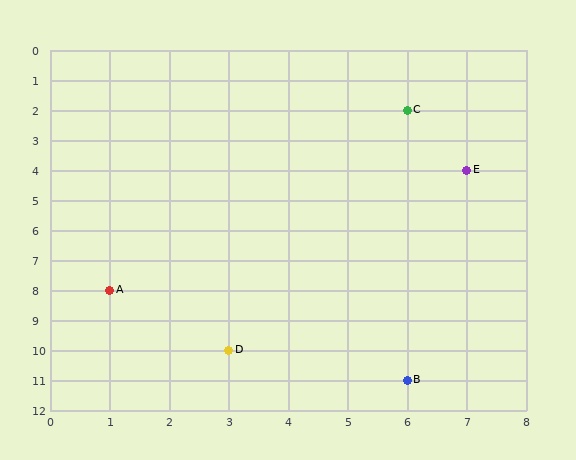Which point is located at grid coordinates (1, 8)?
Point A is at (1, 8).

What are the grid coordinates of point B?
Point B is at grid coordinates (6, 11).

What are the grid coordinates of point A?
Point A is at grid coordinates (1, 8).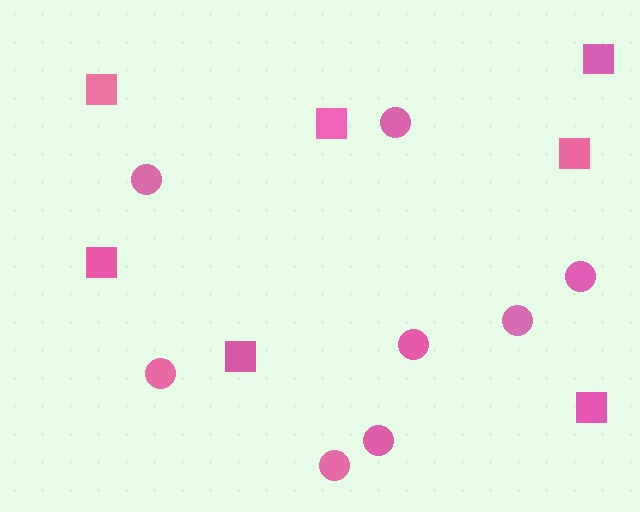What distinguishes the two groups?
There are 2 groups: one group of circles (8) and one group of squares (7).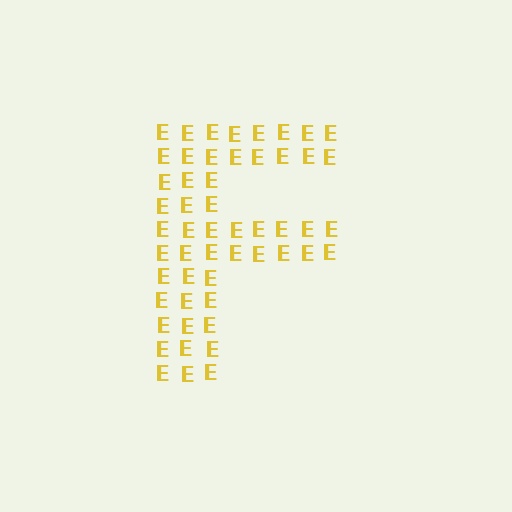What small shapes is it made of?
It is made of small letter E's.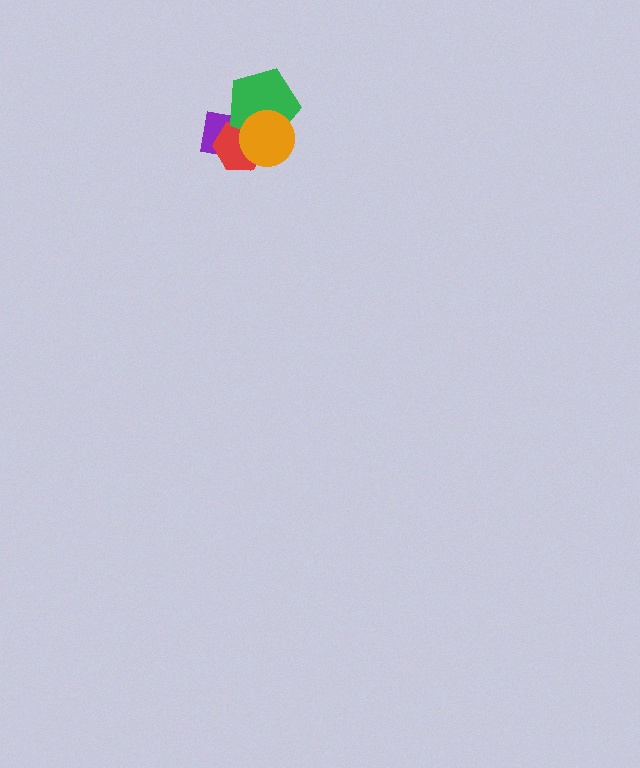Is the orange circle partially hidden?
No, no other shape covers it.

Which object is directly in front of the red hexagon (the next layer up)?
The green pentagon is directly in front of the red hexagon.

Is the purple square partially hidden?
Yes, it is partially covered by another shape.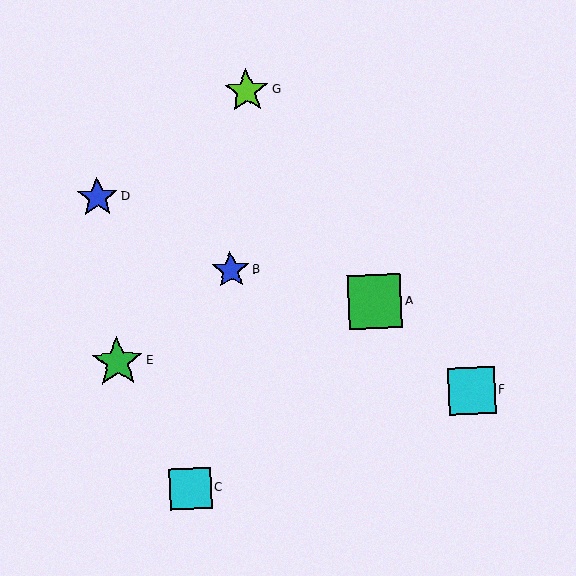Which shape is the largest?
The green square (labeled A) is the largest.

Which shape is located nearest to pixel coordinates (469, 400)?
The cyan square (labeled F) at (472, 391) is nearest to that location.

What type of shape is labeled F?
Shape F is a cyan square.